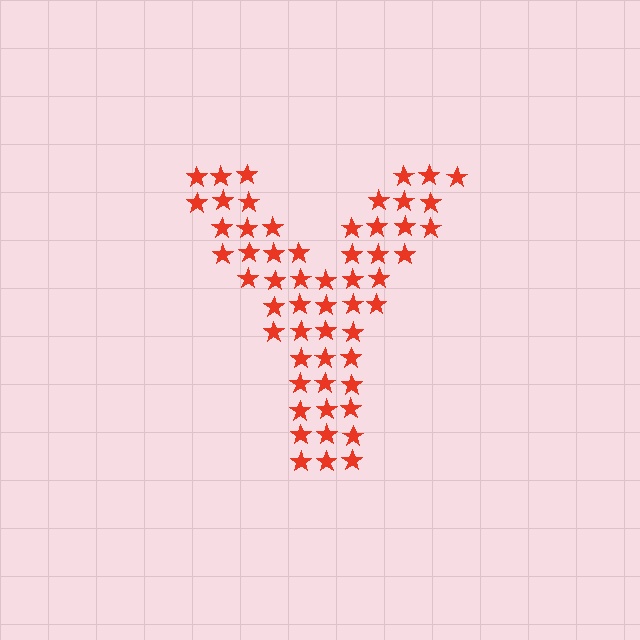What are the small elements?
The small elements are stars.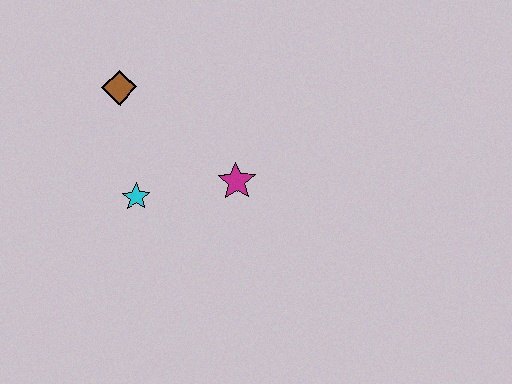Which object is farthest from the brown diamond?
The magenta star is farthest from the brown diamond.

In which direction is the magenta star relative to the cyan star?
The magenta star is to the right of the cyan star.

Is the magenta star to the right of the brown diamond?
Yes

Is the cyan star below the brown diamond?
Yes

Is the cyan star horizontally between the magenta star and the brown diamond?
Yes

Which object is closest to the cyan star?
The magenta star is closest to the cyan star.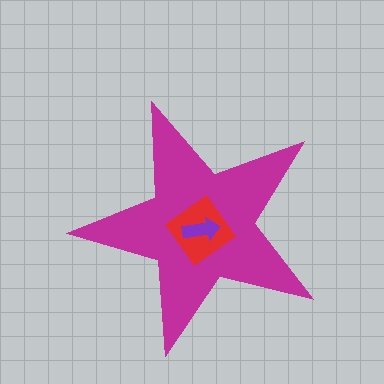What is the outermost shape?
The magenta star.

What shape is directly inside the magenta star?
The red diamond.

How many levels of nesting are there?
3.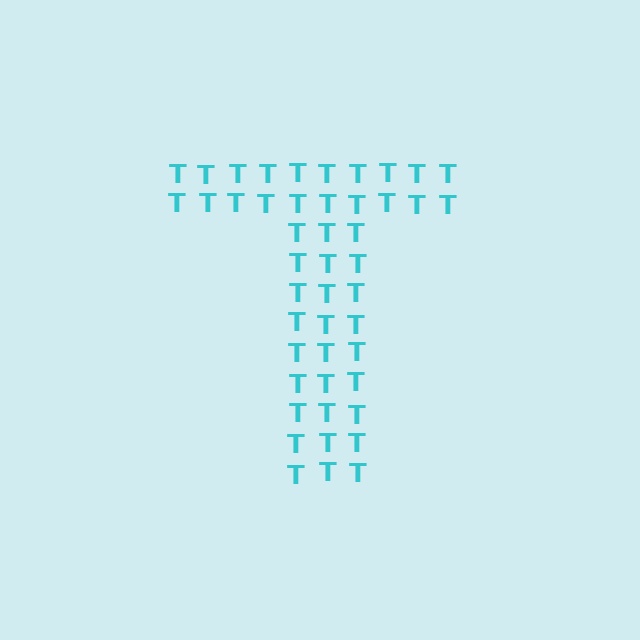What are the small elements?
The small elements are letter T's.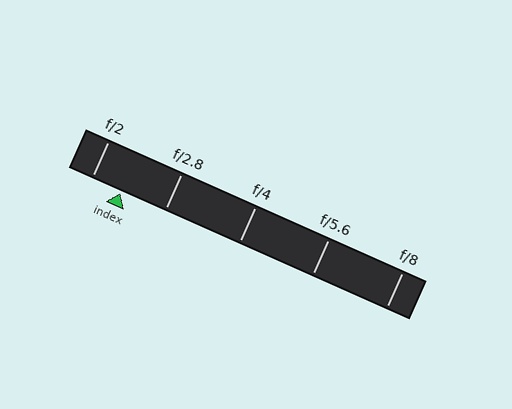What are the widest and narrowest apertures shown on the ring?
The widest aperture shown is f/2 and the narrowest is f/8.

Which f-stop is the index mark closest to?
The index mark is closest to f/2.